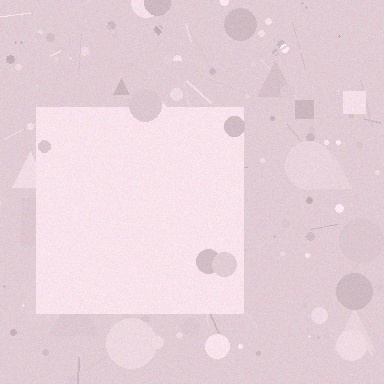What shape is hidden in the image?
A square is hidden in the image.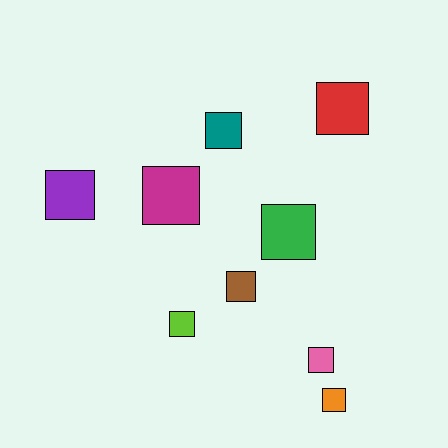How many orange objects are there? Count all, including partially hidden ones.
There is 1 orange object.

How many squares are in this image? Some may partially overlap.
There are 9 squares.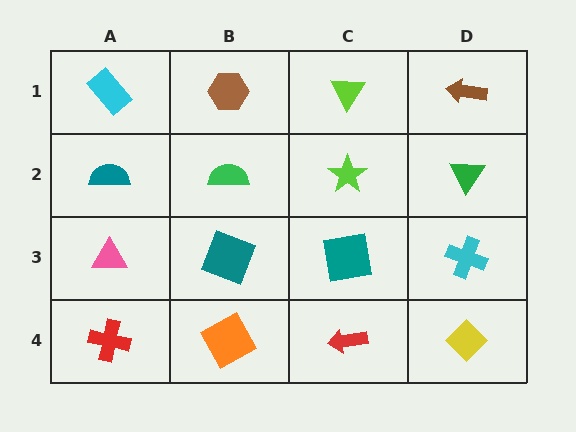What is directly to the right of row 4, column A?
An orange square.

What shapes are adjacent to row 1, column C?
A lime star (row 2, column C), a brown hexagon (row 1, column B), a brown arrow (row 1, column D).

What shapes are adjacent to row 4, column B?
A teal square (row 3, column B), a red cross (row 4, column A), a red arrow (row 4, column C).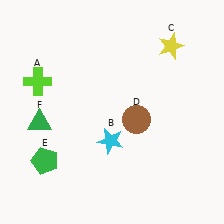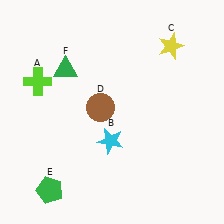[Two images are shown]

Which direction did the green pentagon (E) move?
The green pentagon (E) moved down.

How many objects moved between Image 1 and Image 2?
3 objects moved between the two images.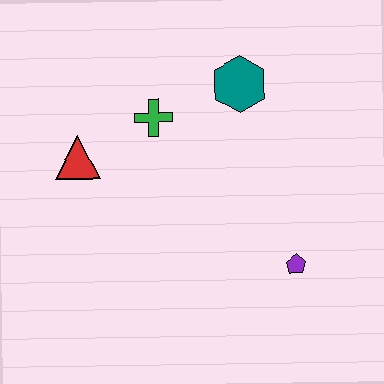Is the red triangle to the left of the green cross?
Yes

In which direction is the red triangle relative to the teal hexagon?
The red triangle is to the left of the teal hexagon.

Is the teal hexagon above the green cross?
Yes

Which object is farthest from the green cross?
The purple pentagon is farthest from the green cross.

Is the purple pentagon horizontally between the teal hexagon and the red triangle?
No